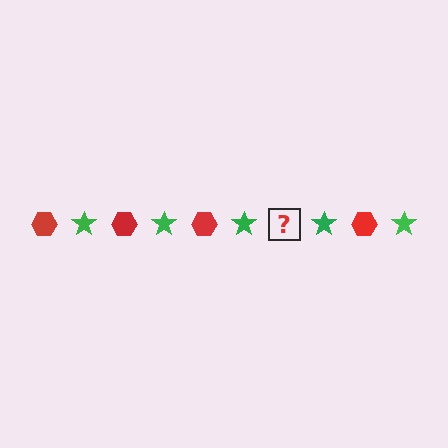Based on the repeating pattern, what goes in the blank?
The blank should be a red hexagon.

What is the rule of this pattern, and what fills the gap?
The rule is that the pattern alternates between red hexagon and green star. The gap should be filled with a red hexagon.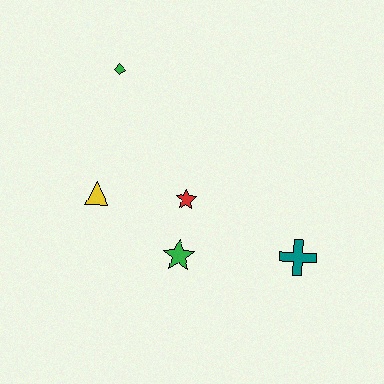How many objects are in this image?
There are 5 objects.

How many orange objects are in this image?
There are no orange objects.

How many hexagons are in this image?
There are no hexagons.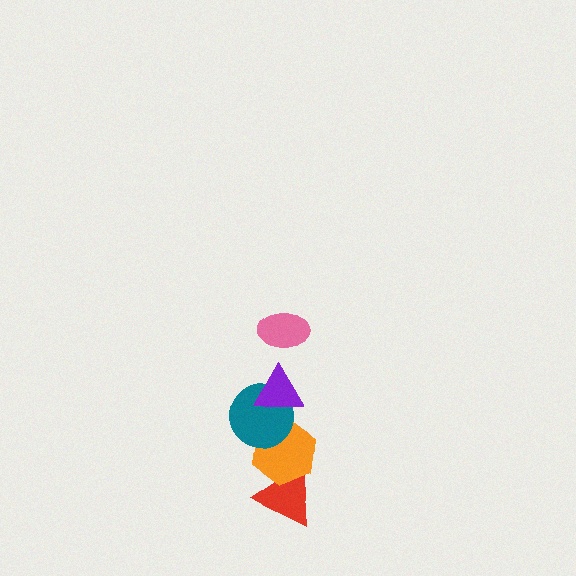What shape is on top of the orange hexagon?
The teal circle is on top of the orange hexagon.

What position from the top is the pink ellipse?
The pink ellipse is 1st from the top.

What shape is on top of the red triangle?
The orange hexagon is on top of the red triangle.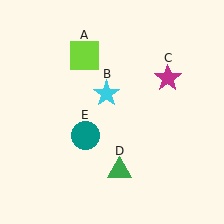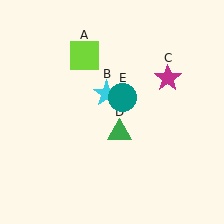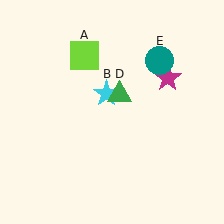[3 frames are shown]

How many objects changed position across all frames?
2 objects changed position: green triangle (object D), teal circle (object E).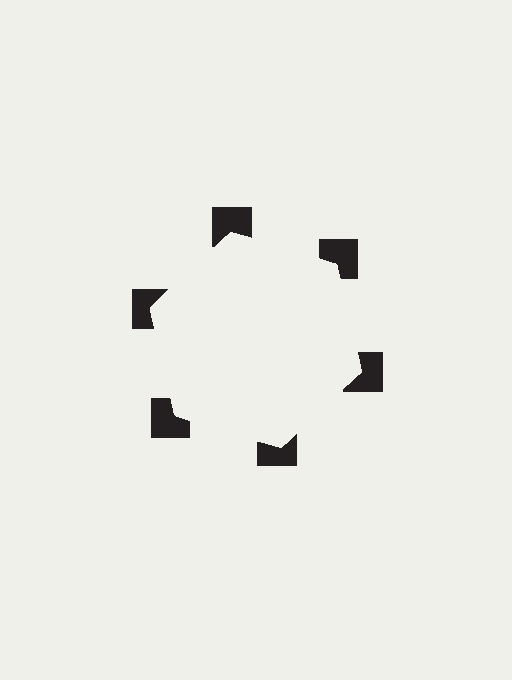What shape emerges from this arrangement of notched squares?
An illusory hexagon — its edges are inferred from the aligned wedge cuts in the notched squares, not physically drawn.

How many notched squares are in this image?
There are 6 — one at each vertex of the illusory hexagon.